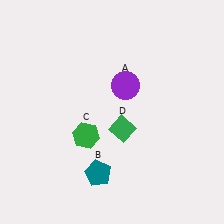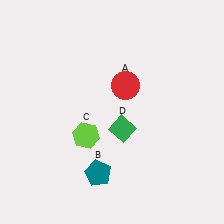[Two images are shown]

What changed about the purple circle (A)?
In Image 1, A is purple. In Image 2, it changed to red.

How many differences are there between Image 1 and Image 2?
There are 2 differences between the two images.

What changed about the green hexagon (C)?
In Image 1, C is green. In Image 2, it changed to lime.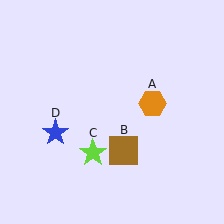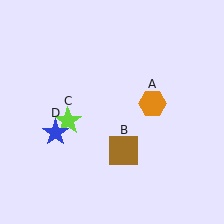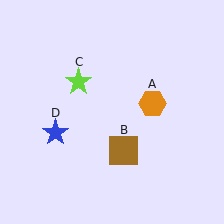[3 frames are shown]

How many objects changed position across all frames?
1 object changed position: lime star (object C).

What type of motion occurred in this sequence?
The lime star (object C) rotated clockwise around the center of the scene.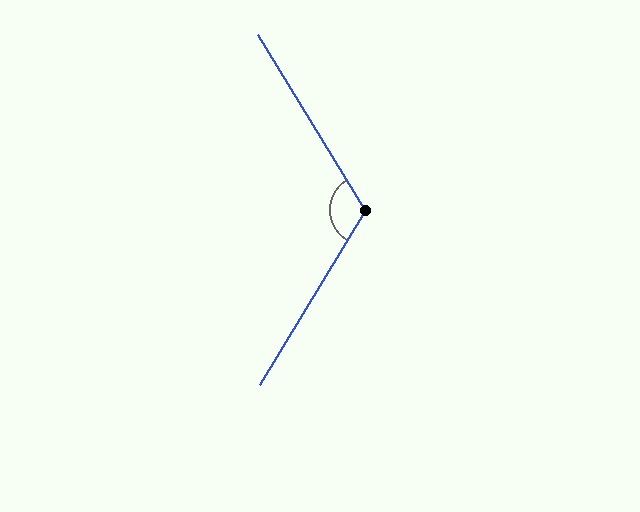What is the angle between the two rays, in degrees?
Approximately 117 degrees.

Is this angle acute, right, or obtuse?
It is obtuse.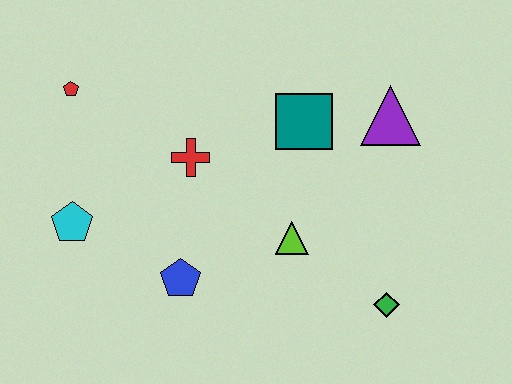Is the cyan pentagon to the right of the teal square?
No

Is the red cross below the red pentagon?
Yes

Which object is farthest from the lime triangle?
The red pentagon is farthest from the lime triangle.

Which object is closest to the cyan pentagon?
The blue pentagon is closest to the cyan pentagon.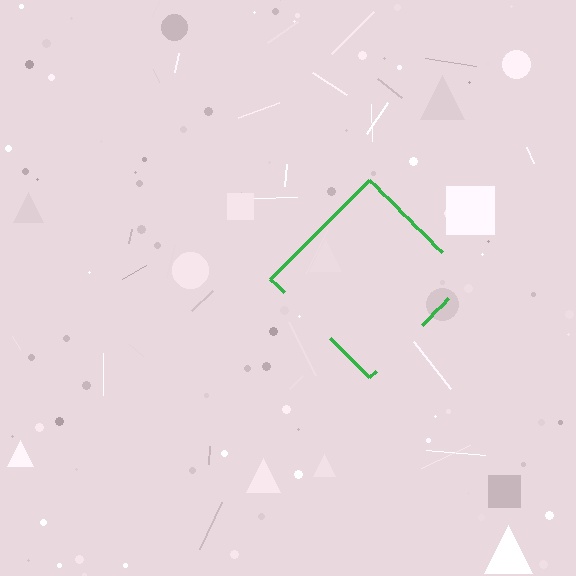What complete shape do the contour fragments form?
The contour fragments form a diamond.